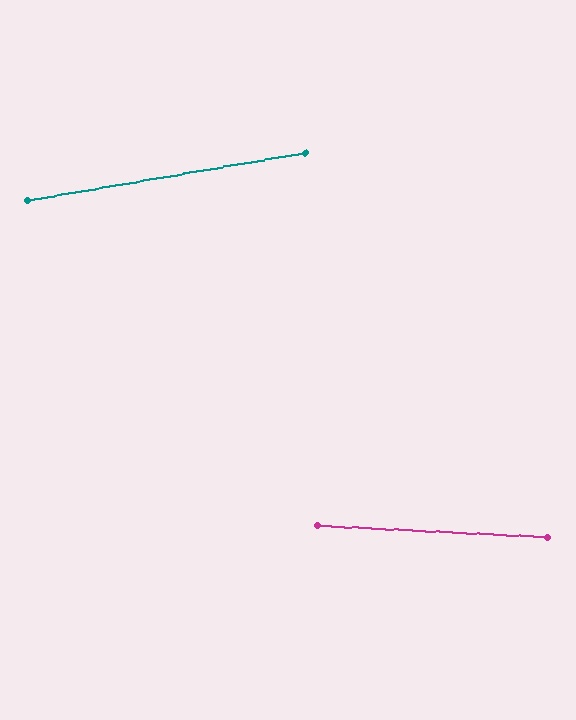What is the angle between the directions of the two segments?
Approximately 12 degrees.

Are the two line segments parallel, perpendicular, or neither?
Neither parallel nor perpendicular — they differ by about 12°.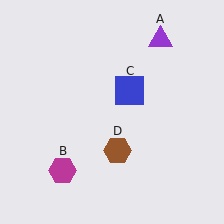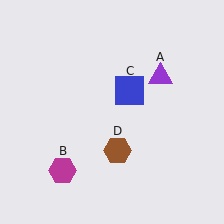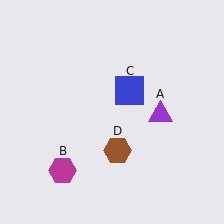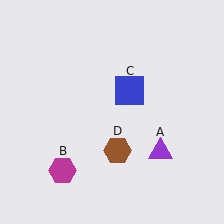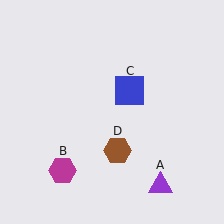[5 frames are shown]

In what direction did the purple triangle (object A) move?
The purple triangle (object A) moved down.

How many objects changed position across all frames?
1 object changed position: purple triangle (object A).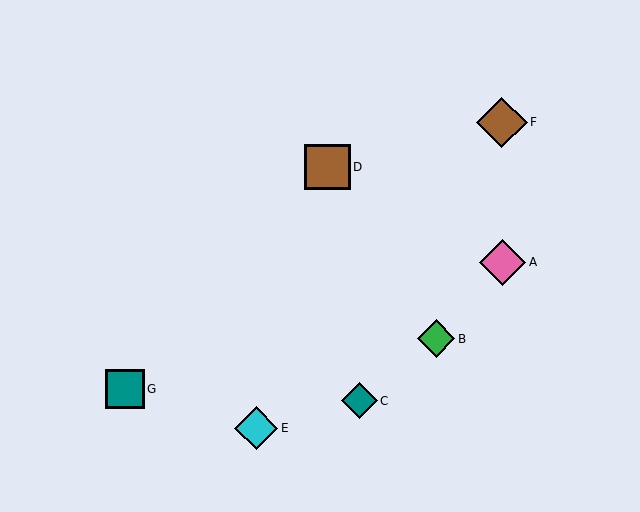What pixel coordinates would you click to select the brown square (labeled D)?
Click at (328, 167) to select the brown square D.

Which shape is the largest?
The brown diamond (labeled F) is the largest.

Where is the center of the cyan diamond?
The center of the cyan diamond is at (256, 428).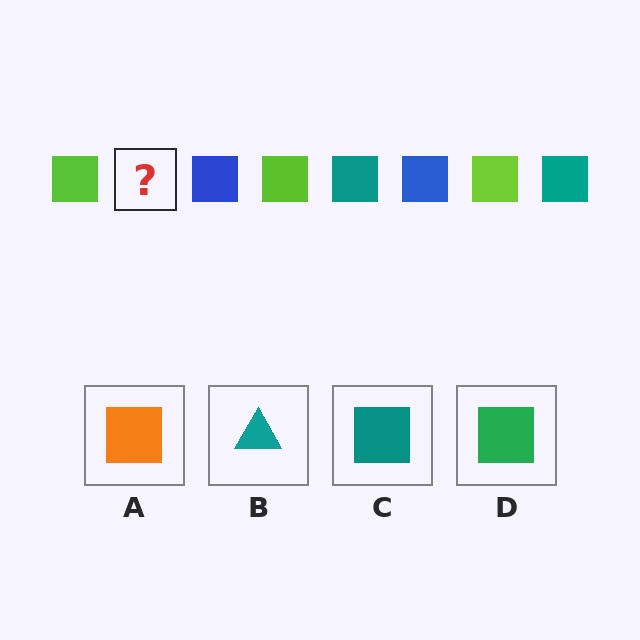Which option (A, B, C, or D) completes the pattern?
C.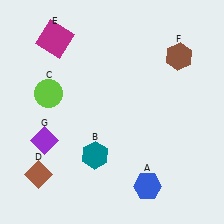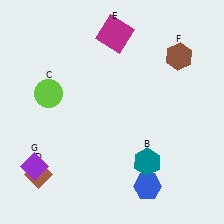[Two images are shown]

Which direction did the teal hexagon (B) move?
The teal hexagon (B) moved right.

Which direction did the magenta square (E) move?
The magenta square (E) moved right.